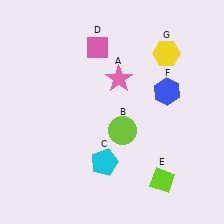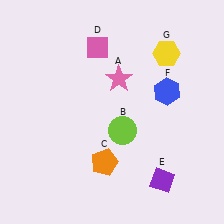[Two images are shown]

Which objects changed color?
C changed from cyan to orange. E changed from lime to purple.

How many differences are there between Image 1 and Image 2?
There are 2 differences between the two images.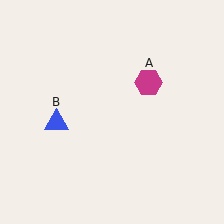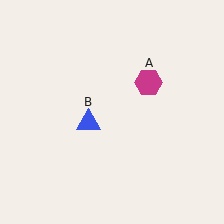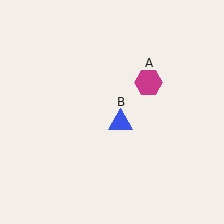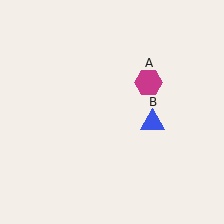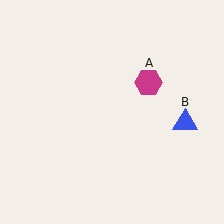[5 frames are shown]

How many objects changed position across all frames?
1 object changed position: blue triangle (object B).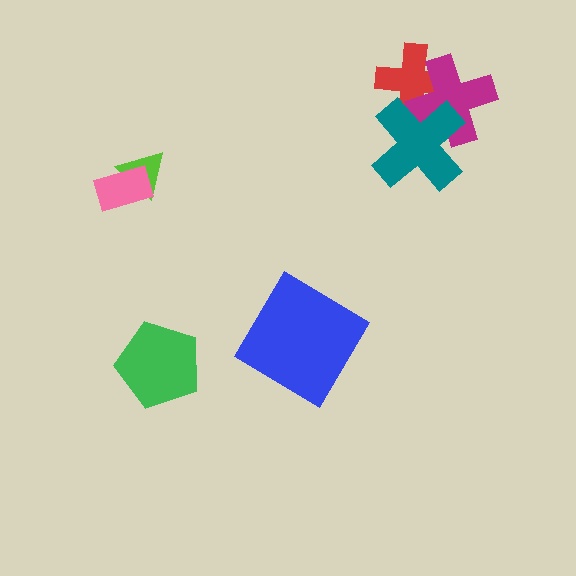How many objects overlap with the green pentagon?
0 objects overlap with the green pentagon.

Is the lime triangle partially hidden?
Yes, it is partially covered by another shape.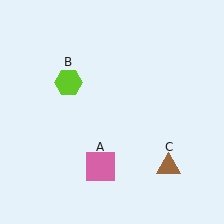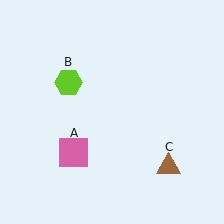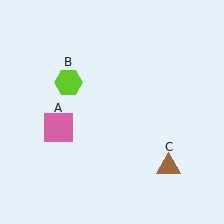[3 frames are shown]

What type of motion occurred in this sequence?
The pink square (object A) rotated clockwise around the center of the scene.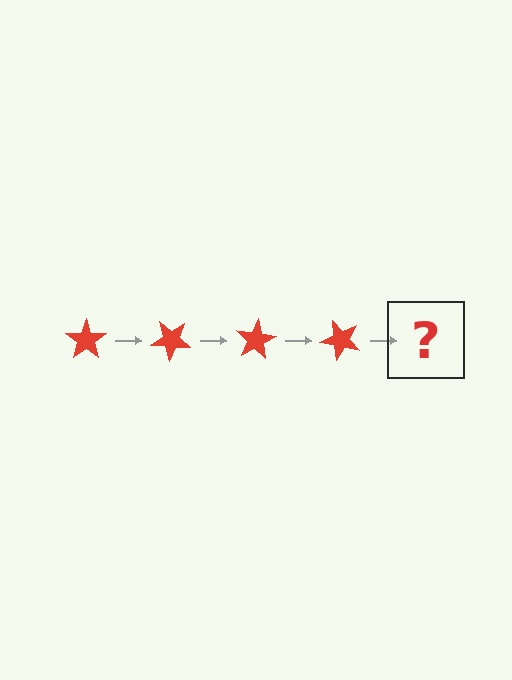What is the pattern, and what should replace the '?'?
The pattern is that the star rotates 40 degrees each step. The '?' should be a red star rotated 160 degrees.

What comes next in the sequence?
The next element should be a red star rotated 160 degrees.